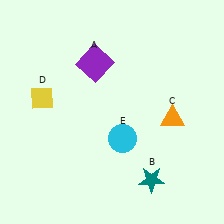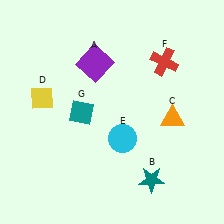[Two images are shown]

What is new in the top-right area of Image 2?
A red cross (F) was added in the top-right area of Image 2.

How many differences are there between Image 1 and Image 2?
There are 2 differences between the two images.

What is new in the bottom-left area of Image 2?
A teal diamond (G) was added in the bottom-left area of Image 2.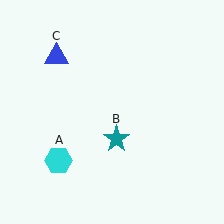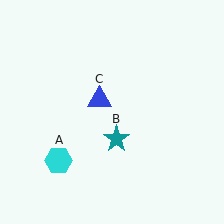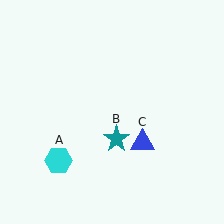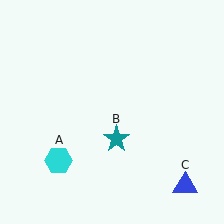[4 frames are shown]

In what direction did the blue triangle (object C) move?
The blue triangle (object C) moved down and to the right.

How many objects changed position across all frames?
1 object changed position: blue triangle (object C).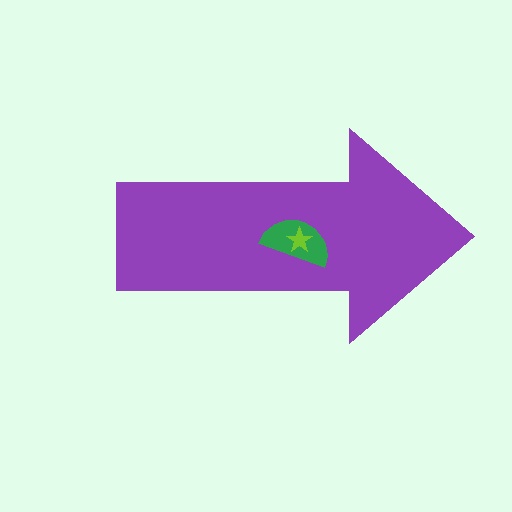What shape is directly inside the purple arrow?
The green semicircle.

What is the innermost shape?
The lime star.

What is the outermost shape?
The purple arrow.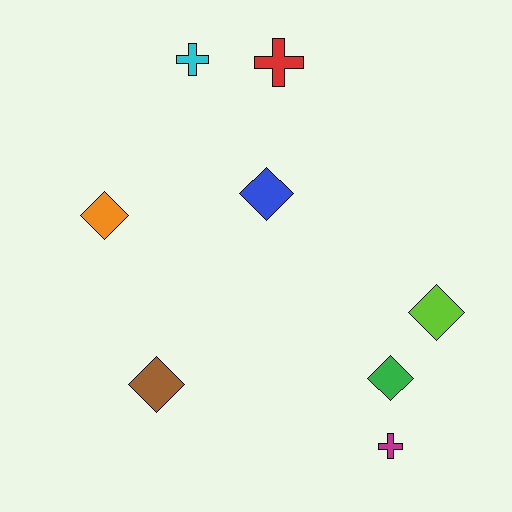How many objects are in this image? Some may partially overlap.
There are 8 objects.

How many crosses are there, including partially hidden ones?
There are 3 crosses.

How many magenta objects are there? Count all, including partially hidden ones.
There is 1 magenta object.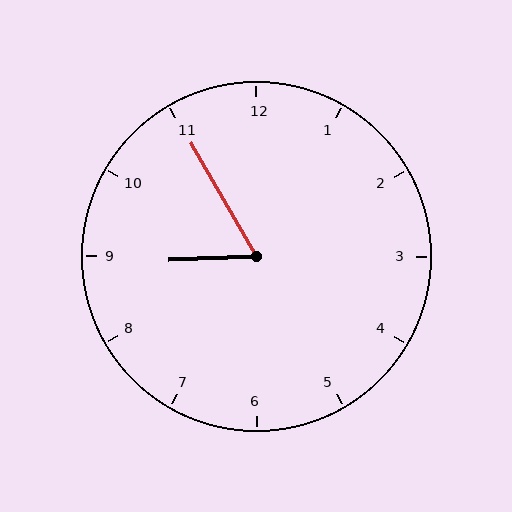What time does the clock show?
8:55.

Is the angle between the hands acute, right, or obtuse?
It is acute.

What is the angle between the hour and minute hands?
Approximately 62 degrees.